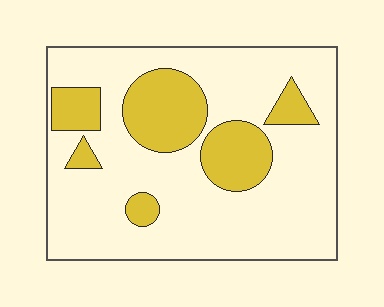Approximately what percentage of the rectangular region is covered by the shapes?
Approximately 25%.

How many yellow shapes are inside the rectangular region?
6.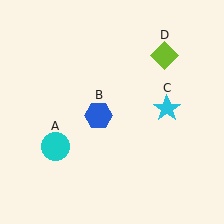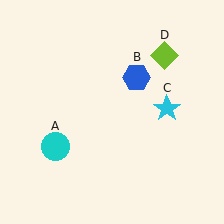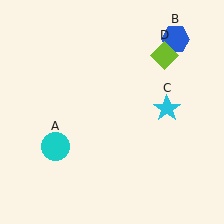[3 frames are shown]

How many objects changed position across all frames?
1 object changed position: blue hexagon (object B).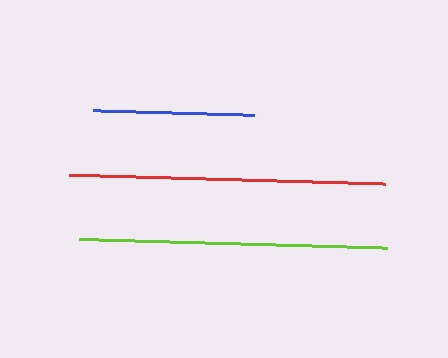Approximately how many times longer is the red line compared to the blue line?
The red line is approximately 2.0 times the length of the blue line.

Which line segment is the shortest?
The blue line is the shortest at approximately 162 pixels.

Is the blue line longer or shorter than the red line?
The red line is longer than the blue line.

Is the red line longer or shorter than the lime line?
The red line is longer than the lime line.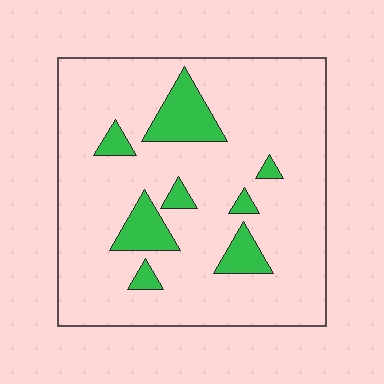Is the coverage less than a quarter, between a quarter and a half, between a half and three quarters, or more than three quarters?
Less than a quarter.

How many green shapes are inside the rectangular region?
8.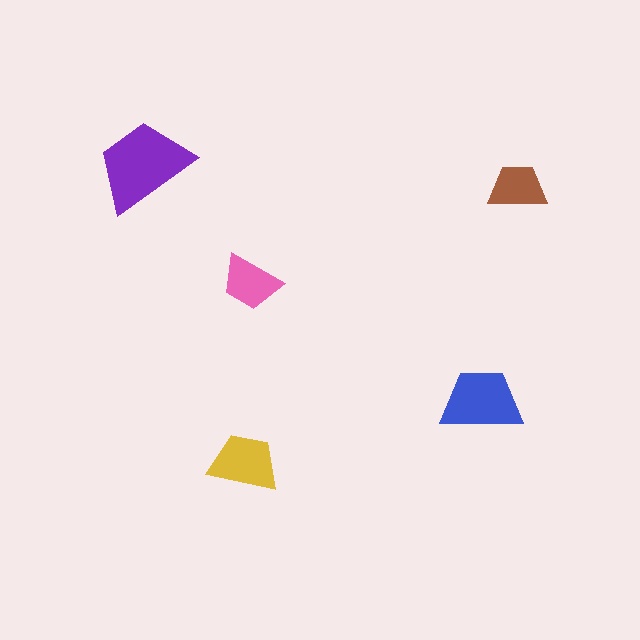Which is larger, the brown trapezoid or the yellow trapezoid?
The yellow one.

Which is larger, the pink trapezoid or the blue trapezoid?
The blue one.